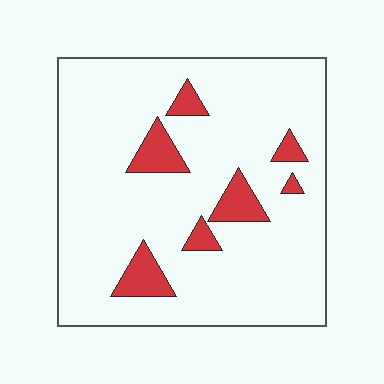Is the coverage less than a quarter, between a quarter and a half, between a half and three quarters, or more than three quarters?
Less than a quarter.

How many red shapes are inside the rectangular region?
7.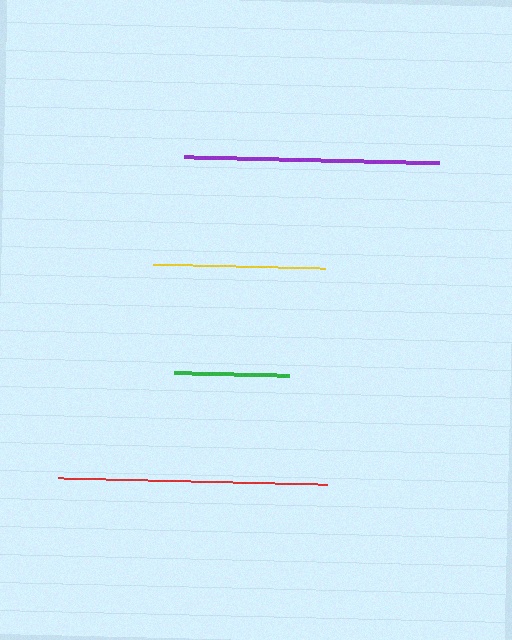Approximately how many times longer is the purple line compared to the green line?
The purple line is approximately 2.2 times the length of the green line.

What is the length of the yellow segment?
The yellow segment is approximately 172 pixels long.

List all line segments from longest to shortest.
From longest to shortest: red, purple, yellow, green.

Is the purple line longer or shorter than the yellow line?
The purple line is longer than the yellow line.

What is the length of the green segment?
The green segment is approximately 115 pixels long.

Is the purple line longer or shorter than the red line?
The red line is longer than the purple line.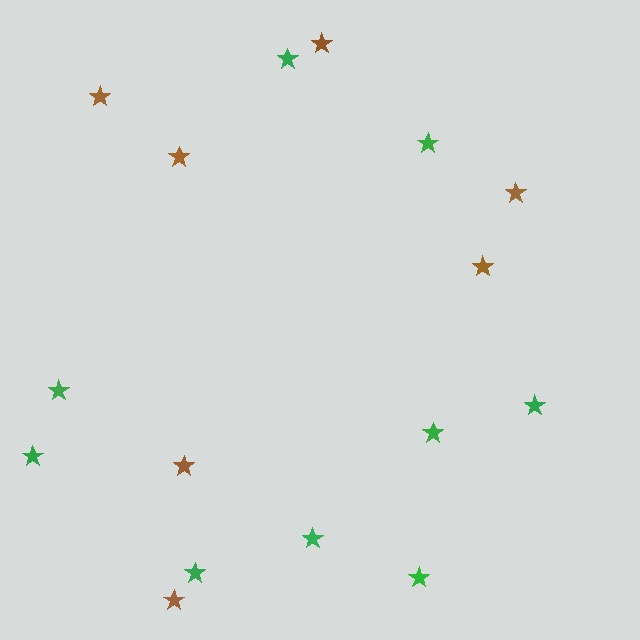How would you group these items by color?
There are 2 groups: one group of green stars (9) and one group of brown stars (7).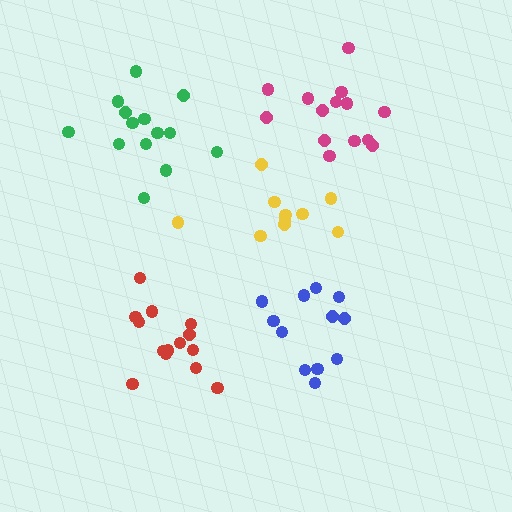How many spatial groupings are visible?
There are 5 spatial groupings.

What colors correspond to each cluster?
The clusters are colored: green, red, magenta, blue, yellow.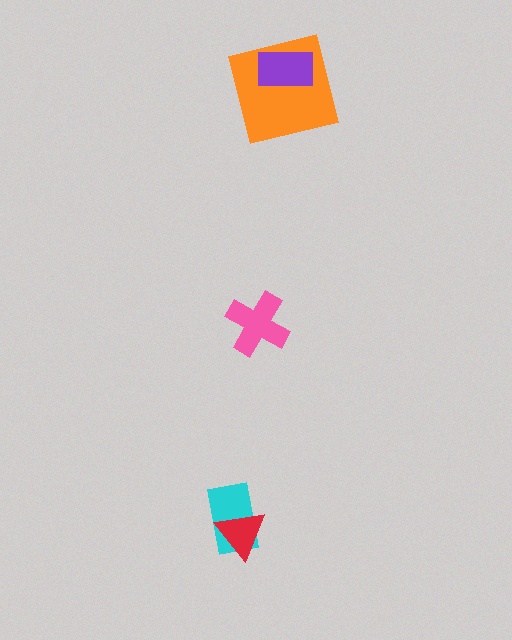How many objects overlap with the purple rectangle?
1 object overlaps with the purple rectangle.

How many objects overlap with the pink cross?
0 objects overlap with the pink cross.